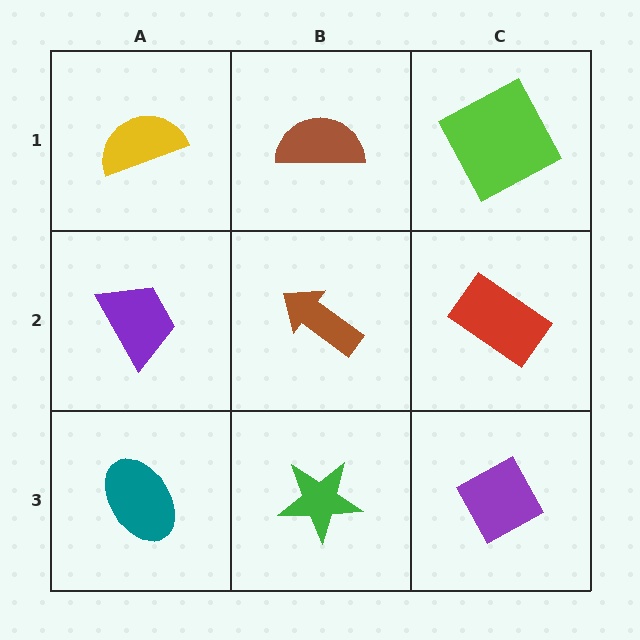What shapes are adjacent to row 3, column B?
A brown arrow (row 2, column B), a teal ellipse (row 3, column A), a purple diamond (row 3, column C).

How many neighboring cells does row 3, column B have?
3.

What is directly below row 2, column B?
A green star.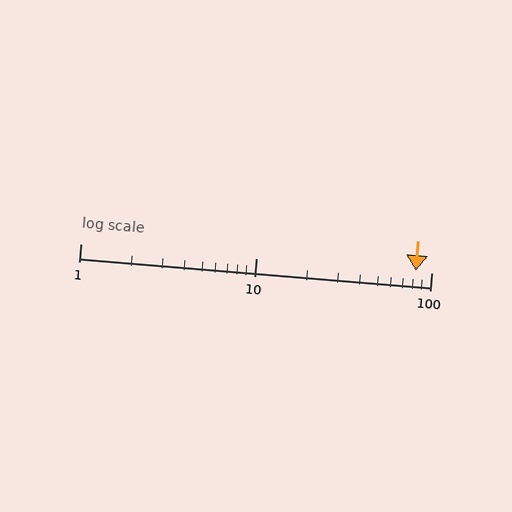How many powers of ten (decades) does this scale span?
The scale spans 2 decades, from 1 to 100.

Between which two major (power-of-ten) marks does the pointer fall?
The pointer is between 10 and 100.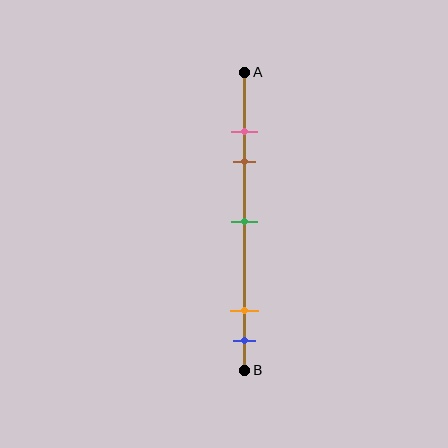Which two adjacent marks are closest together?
The pink and brown marks are the closest adjacent pair.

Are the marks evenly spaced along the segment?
No, the marks are not evenly spaced.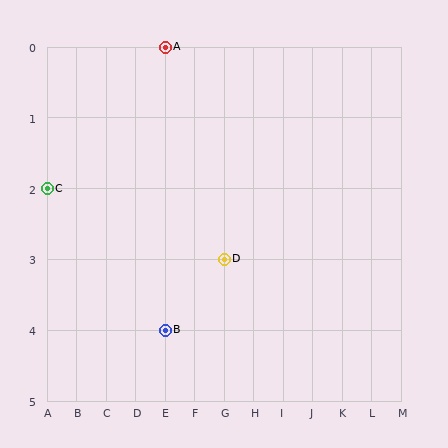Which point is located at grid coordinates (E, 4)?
Point B is at (E, 4).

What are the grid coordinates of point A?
Point A is at grid coordinates (E, 0).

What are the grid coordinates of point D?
Point D is at grid coordinates (G, 3).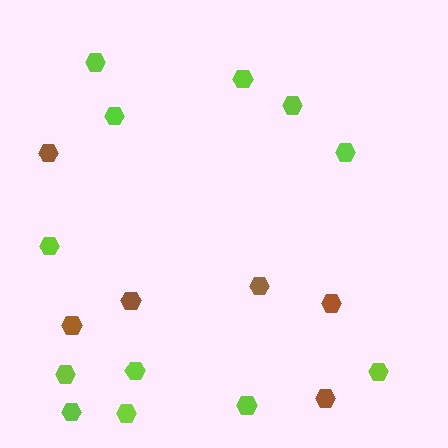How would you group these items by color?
There are 2 groups: one group of lime hexagons (12) and one group of brown hexagons (6).